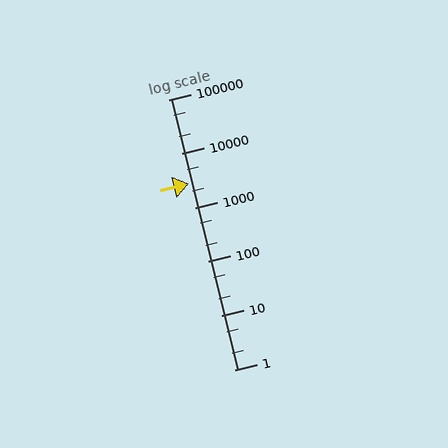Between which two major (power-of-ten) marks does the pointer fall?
The pointer is between 1000 and 10000.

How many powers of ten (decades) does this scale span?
The scale spans 5 decades, from 1 to 100000.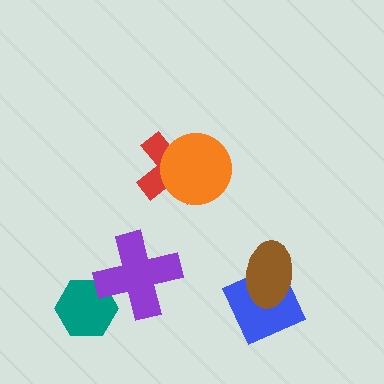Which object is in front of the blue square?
The brown ellipse is in front of the blue square.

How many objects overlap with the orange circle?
1 object overlaps with the orange circle.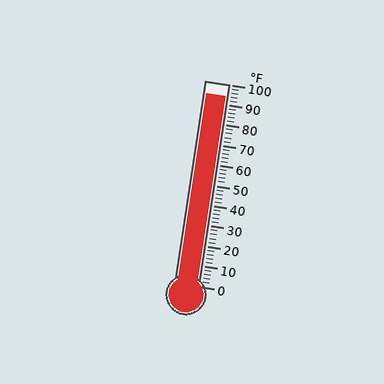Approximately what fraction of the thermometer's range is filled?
The thermometer is filled to approximately 95% of its range.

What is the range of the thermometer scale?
The thermometer scale ranges from 0°F to 100°F.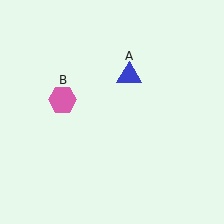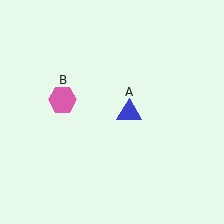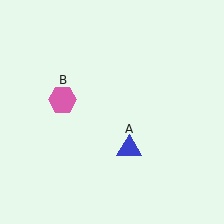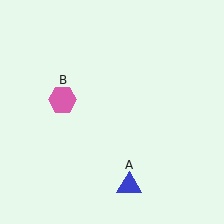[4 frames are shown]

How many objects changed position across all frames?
1 object changed position: blue triangle (object A).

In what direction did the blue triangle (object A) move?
The blue triangle (object A) moved down.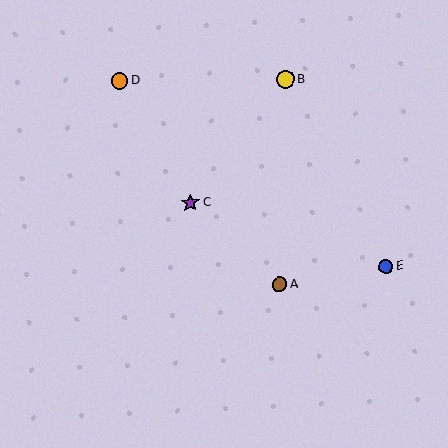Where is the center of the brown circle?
The center of the brown circle is at (280, 284).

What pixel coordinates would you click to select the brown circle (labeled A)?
Click at (280, 284) to select the brown circle A.